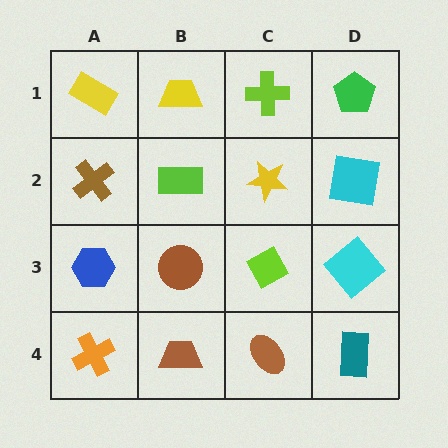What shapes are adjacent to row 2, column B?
A yellow trapezoid (row 1, column B), a brown circle (row 3, column B), a brown cross (row 2, column A), a yellow star (row 2, column C).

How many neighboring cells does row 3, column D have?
3.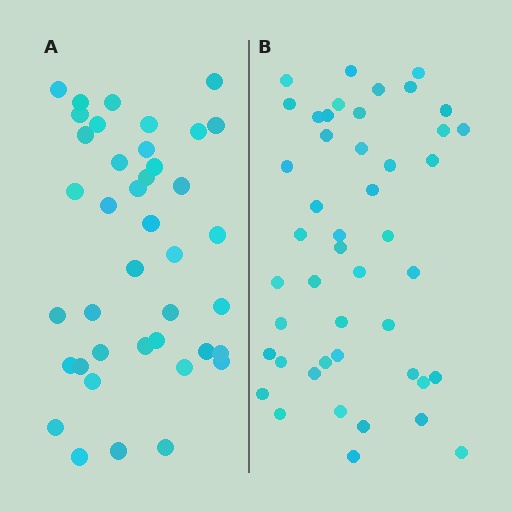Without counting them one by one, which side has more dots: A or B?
Region B (the right region) has more dots.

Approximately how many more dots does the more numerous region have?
Region B has about 6 more dots than region A.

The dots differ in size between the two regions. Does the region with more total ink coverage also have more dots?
No. Region A has more total ink coverage because its dots are larger, but region B actually contains more individual dots. Total area can be misleading — the number of items is what matters here.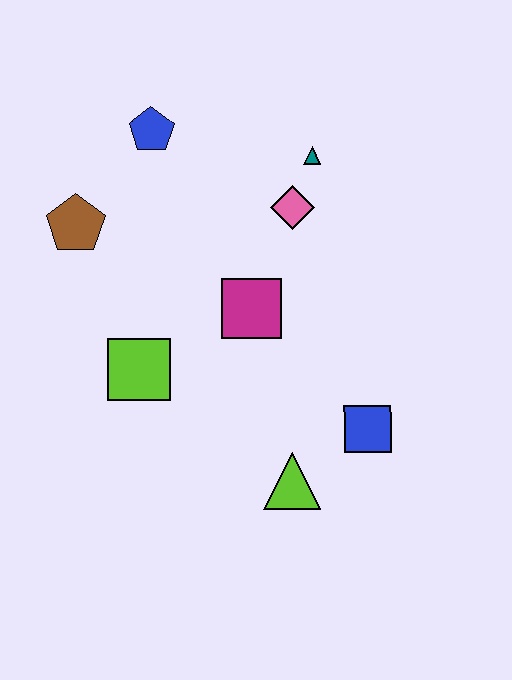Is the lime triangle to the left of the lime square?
No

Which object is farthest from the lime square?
The teal triangle is farthest from the lime square.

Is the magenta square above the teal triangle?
No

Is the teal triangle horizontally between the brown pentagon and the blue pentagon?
No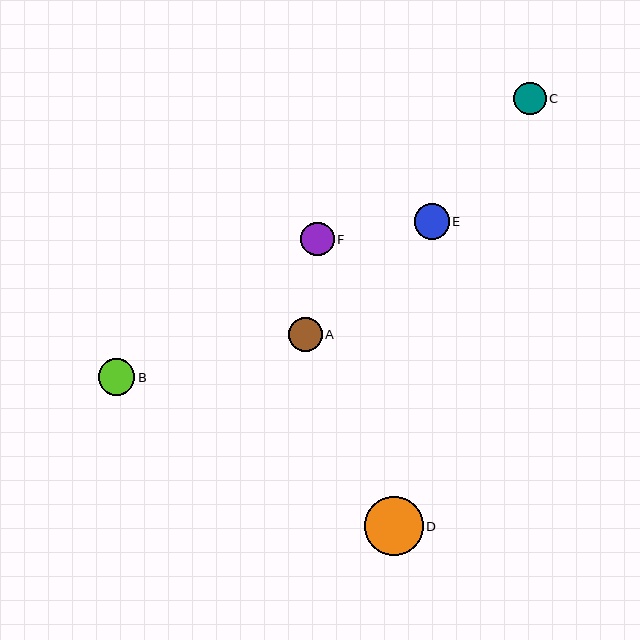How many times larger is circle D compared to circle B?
Circle D is approximately 1.6 times the size of circle B.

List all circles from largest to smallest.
From largest to smallest: D, B, E, A, F, C.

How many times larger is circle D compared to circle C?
Circle D is approximately 1.8 times the size of circle C.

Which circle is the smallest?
Circle C is the smallest with a size of approximately 32 pixels.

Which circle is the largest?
Circle D is the largest with a size of approximately 58 pixels.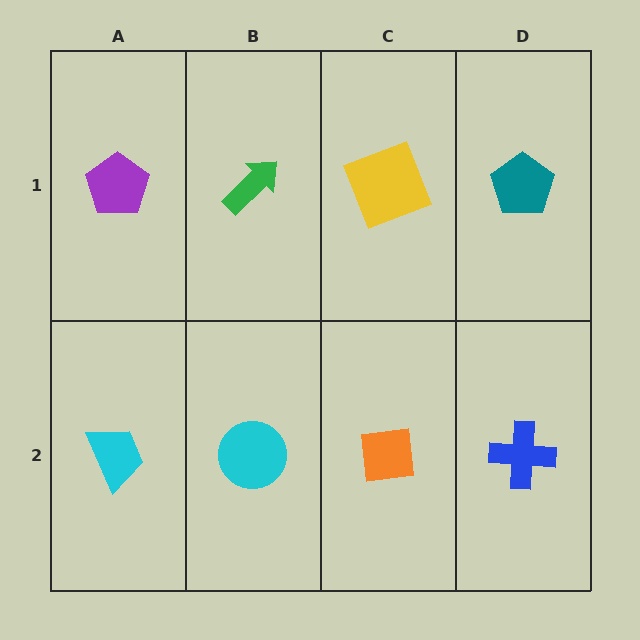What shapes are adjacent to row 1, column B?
A cyan circle (row 2, column B), a purple pentagon (row 1, column A), a yellow square (row 1, column C).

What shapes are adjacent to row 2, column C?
A yellow square (row 1, column C), a cyan circle (row 2, column B), a blue cross (row 2, column D).